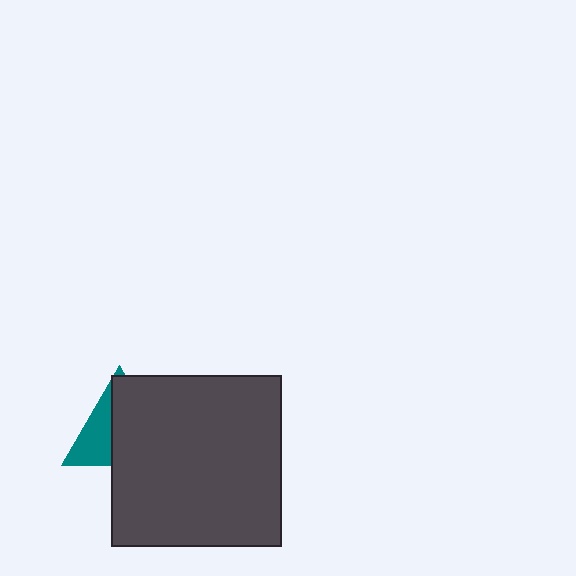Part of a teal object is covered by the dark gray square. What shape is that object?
It is a triangle.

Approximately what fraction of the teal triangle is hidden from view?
Roughly 61% of the teal triangle is hidden behind the dark gray square.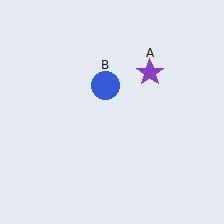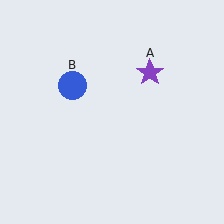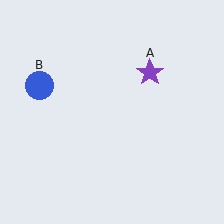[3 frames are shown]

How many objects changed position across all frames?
1 object changed position: blue circle (object B).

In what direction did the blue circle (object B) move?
The blue circle (object B) moved left.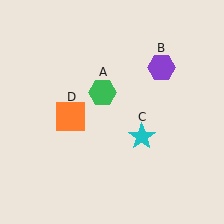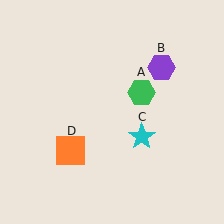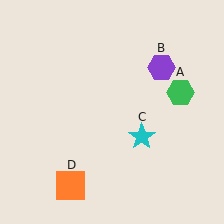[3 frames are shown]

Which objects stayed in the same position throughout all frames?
Purple hexagon (object B) and cyan star (object C) remained stationary.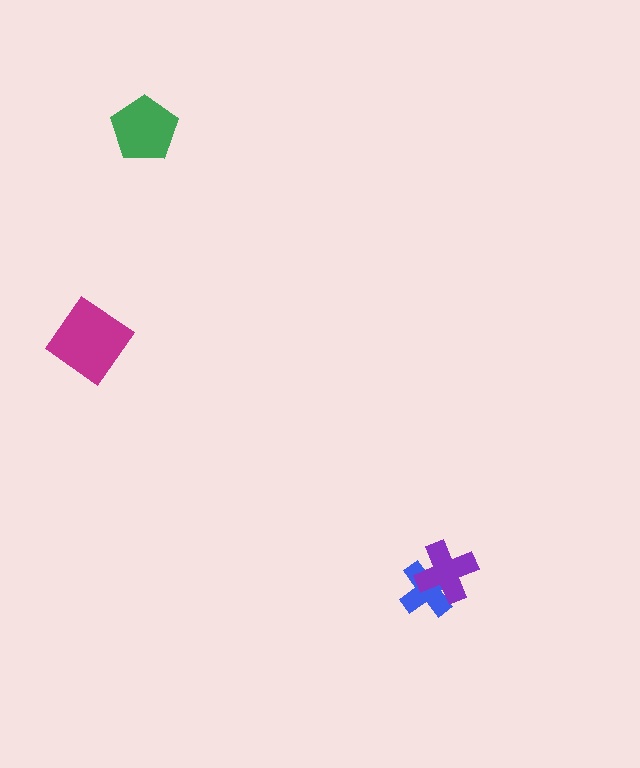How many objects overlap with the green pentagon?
0 objects overlap with the green pentagon.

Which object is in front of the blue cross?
The purple cross is in front of the blue cross.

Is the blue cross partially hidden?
Yes, it is partially covered by another shape.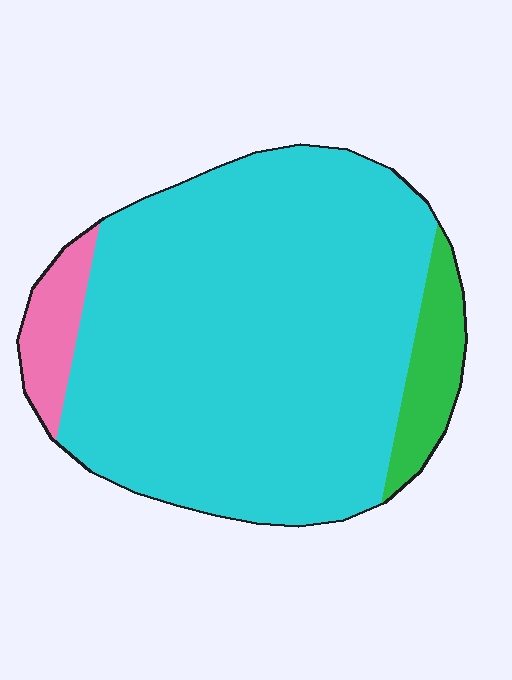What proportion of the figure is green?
Green takes up less than a sixth of the figure.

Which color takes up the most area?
Cyan, at roughly 85%.